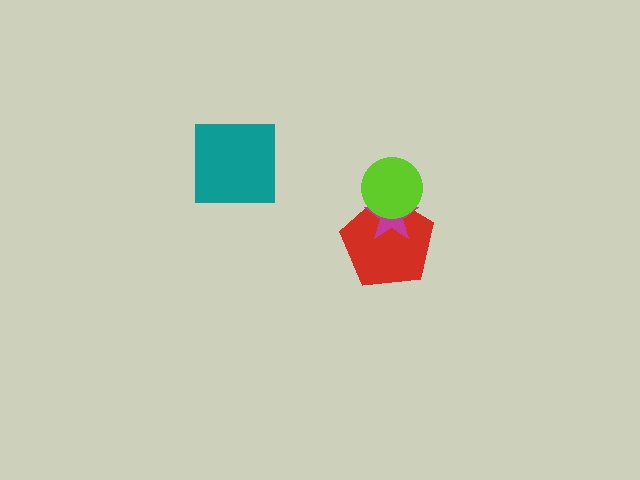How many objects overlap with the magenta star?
2 objects overlap with the magenta star.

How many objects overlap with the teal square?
0 objects overlap with the teal square.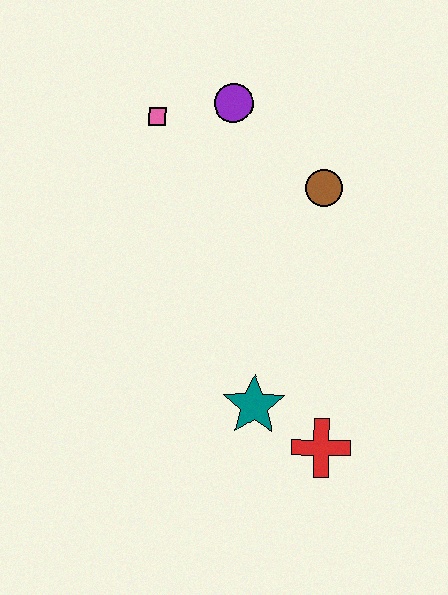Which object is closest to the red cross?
The teal star is closest to the red cross.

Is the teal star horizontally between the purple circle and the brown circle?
Yes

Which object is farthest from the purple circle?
The red cross is farthest from the purple circle.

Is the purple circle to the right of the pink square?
Yes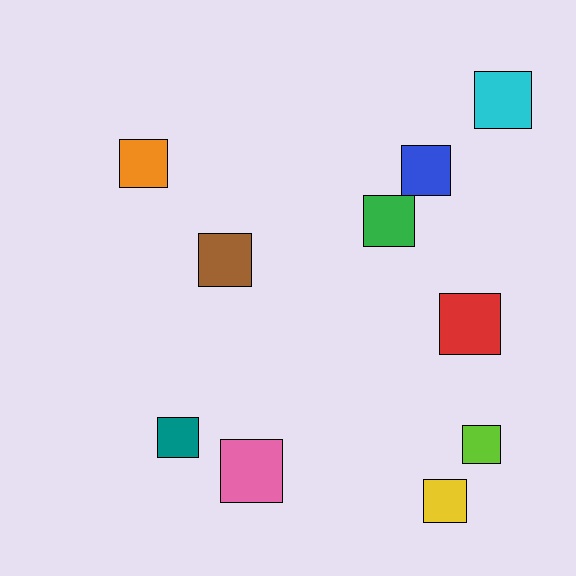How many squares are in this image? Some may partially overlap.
There are 10 squares.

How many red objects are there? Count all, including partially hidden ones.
There is 1 red object.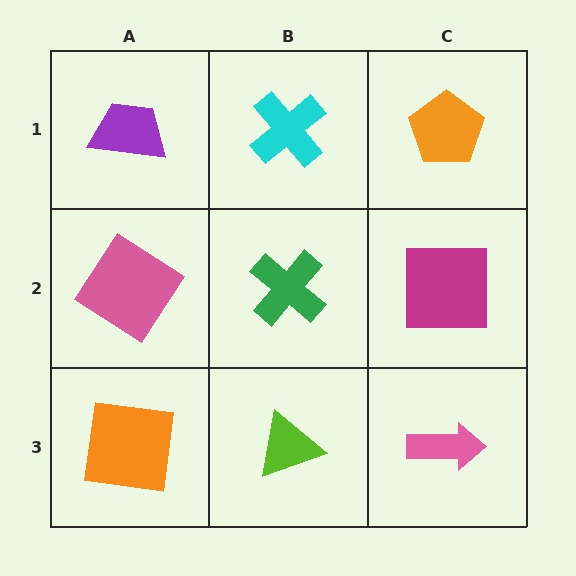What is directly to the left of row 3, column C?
A lime triangle.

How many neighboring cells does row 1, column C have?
2.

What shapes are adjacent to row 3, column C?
A magenta square (row 2, column C), a lime triangle (row 3, column B).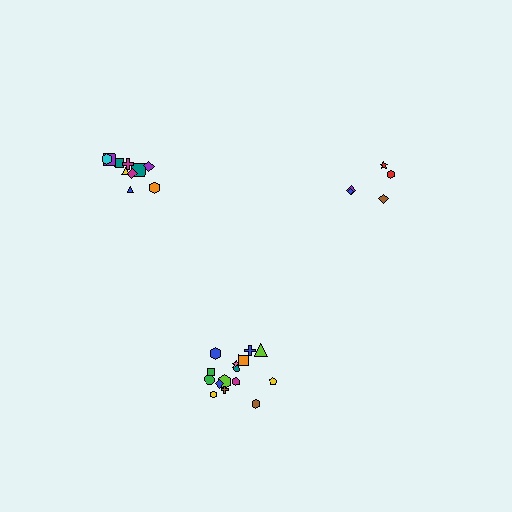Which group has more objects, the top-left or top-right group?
The top-left group.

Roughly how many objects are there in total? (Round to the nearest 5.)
Roughly 30 objects in total.